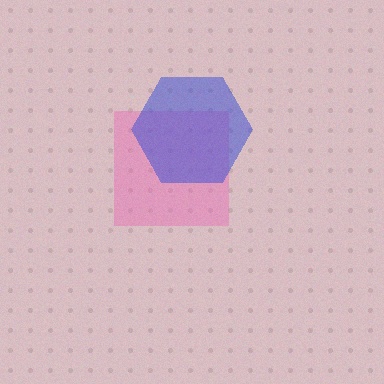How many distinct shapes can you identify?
There are 2 distinct shapes: a pink square, a blue hexagon.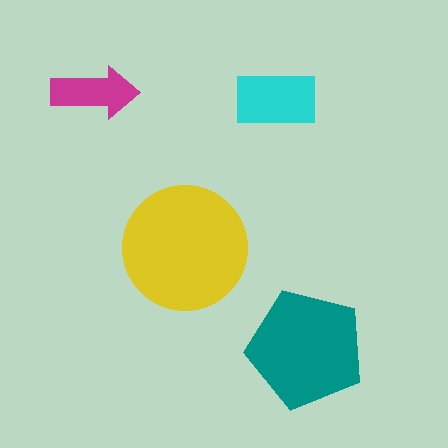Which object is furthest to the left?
The magenta arrow is leftmost.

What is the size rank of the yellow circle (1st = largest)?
1st.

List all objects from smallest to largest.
The magenta arrow, the cyan rectangle, the teal pentagon, the yellow circle.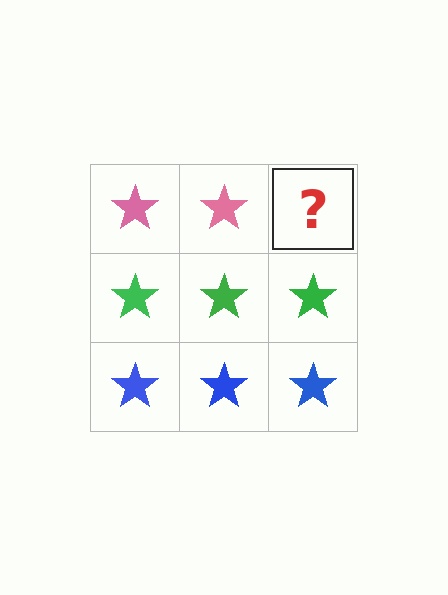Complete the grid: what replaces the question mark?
The question mark should be replaced with a pink star.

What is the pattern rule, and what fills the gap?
The rule is that each row has a consistent color. The gap should be filled with a pink star.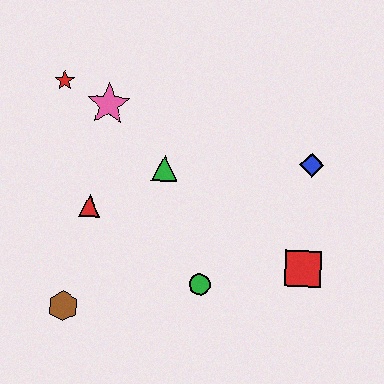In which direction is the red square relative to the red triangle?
The red square is to the right of the red triangle.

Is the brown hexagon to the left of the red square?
Yes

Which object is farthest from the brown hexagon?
The blue diamond is farthest from the brown hexagon.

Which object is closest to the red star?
The pink star is closest to the red star.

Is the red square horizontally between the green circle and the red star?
No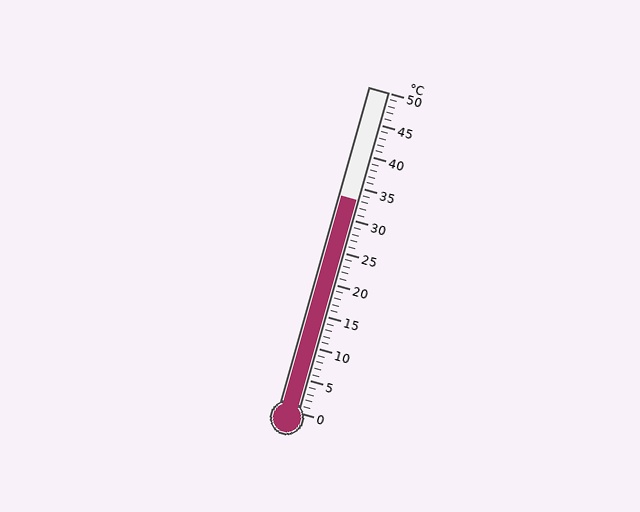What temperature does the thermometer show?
The thermometer shows approximately 33°C.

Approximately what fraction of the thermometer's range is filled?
The thermometer is filled to approximately 65% of its range.